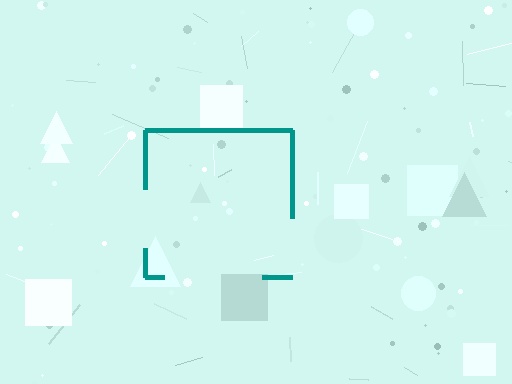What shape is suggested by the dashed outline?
The dashed outline suggests a square.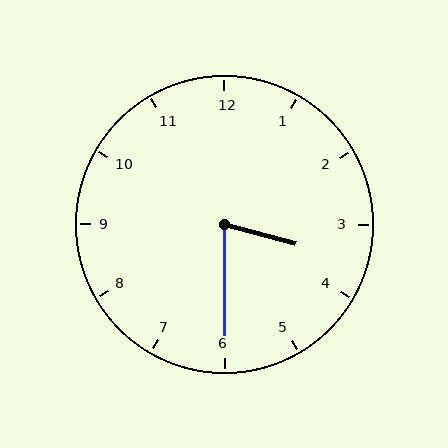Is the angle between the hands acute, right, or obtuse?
It is acute.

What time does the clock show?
3:30.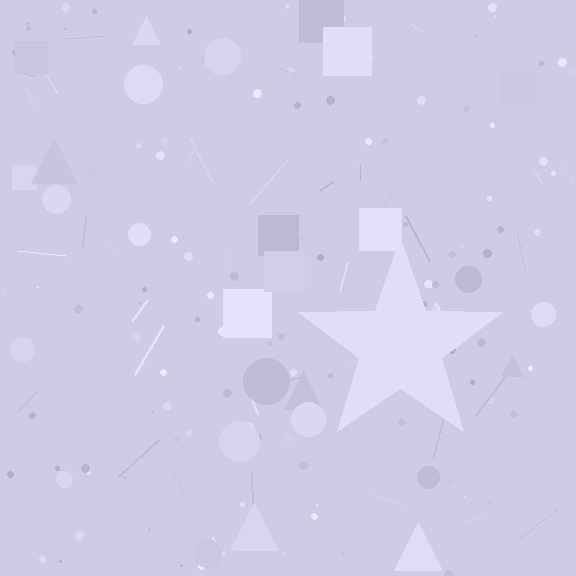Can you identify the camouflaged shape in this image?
The camouflaged shape is a star.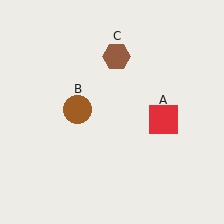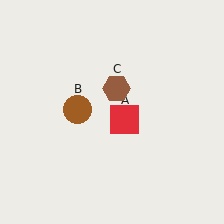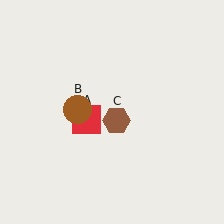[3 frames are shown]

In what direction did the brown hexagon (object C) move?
The brown hexagon (object C) moved down.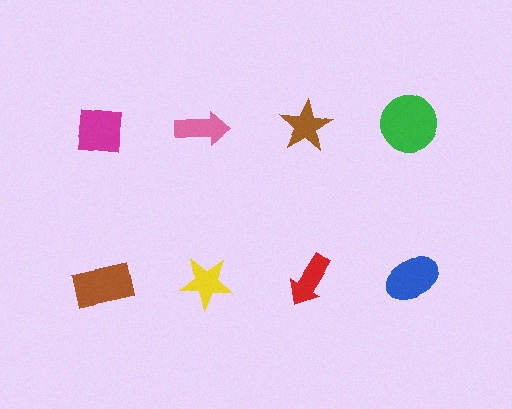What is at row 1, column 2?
A pink arrow.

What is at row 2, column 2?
A yellow star.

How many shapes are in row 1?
4 shapes.